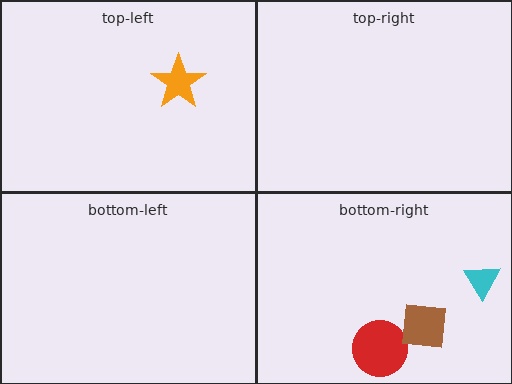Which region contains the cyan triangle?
The bottom-right region.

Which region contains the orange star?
The top-left region.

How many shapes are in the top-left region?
1.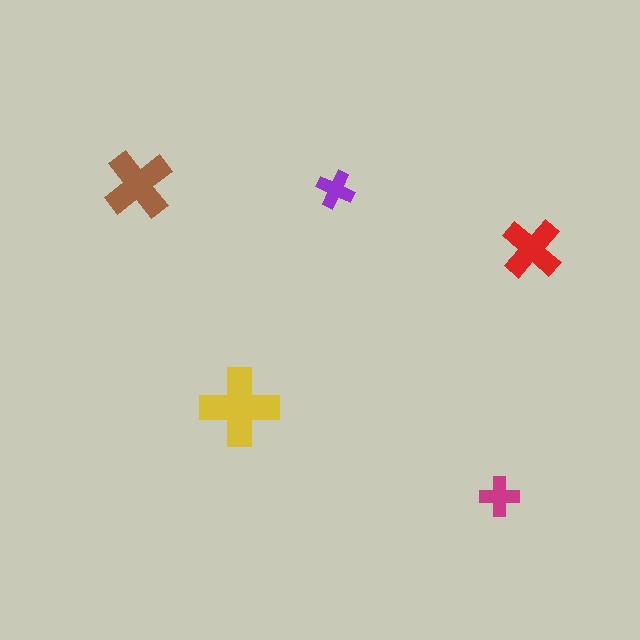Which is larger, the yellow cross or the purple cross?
The yellow one.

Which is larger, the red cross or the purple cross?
The red one.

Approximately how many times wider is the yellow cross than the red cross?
About 1.5 times wider.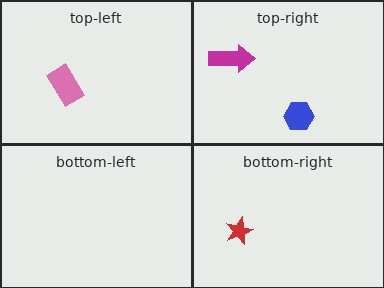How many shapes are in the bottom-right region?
1.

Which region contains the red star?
The bottom-right region.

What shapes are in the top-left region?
The pink rectangle.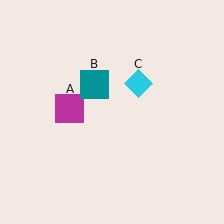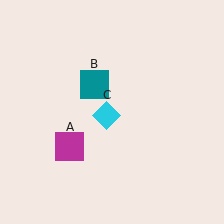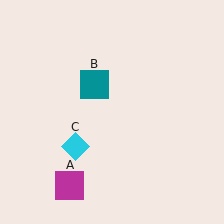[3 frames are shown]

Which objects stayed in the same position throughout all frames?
Teal square (object B) remained stationary.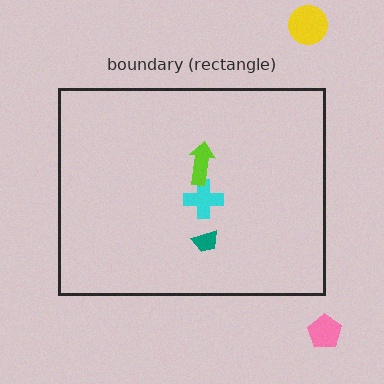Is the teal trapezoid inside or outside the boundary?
Inside.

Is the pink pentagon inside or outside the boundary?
Outside.